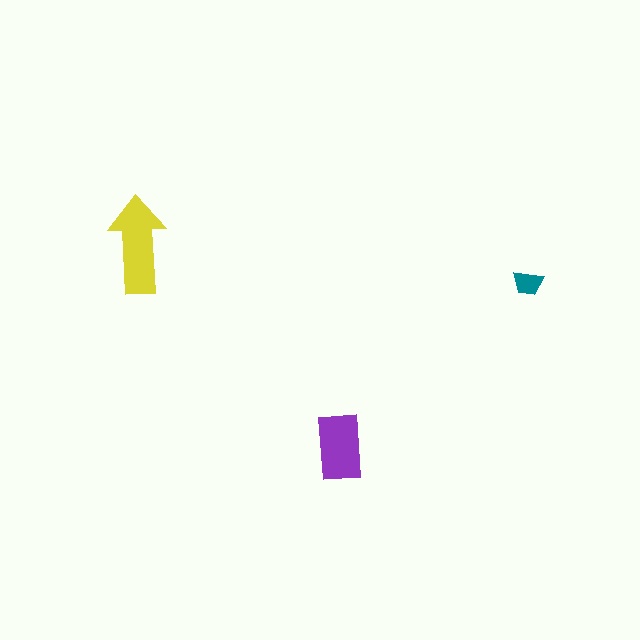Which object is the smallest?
The teal trapezoid.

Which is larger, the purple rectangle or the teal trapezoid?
The purple rectangle.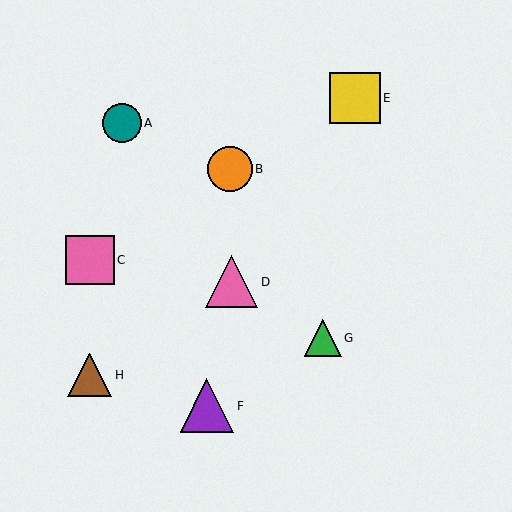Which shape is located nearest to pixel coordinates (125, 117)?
The teal circle (labeled A) at (122, 123) is nearest to that location.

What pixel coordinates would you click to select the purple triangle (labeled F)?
Click at (207, 406) to select the purple triangle F.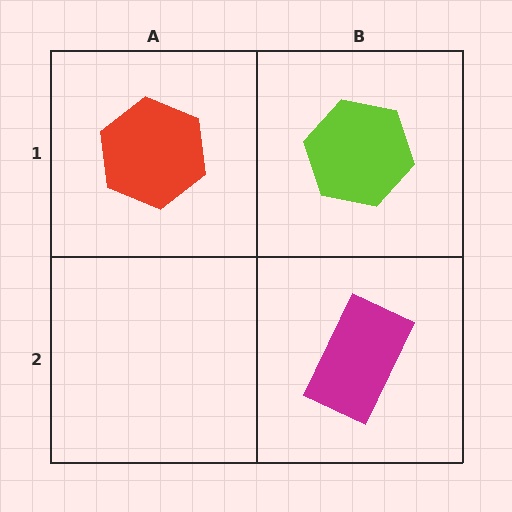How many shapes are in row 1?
2 shapes.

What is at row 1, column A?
A red hexagon.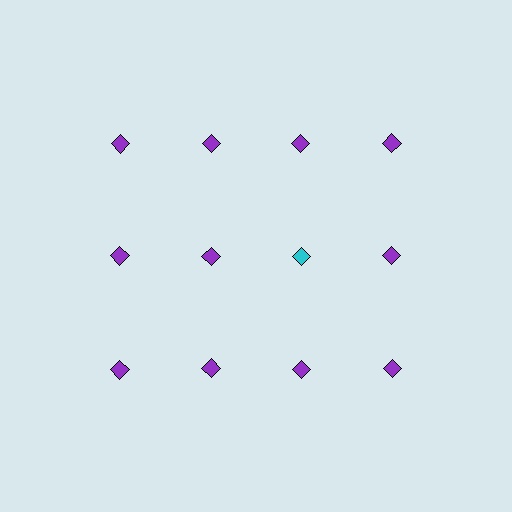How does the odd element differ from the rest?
It has a different color: cyan instead of purple.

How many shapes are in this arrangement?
There are 12 shapes arranged in a grid pattern.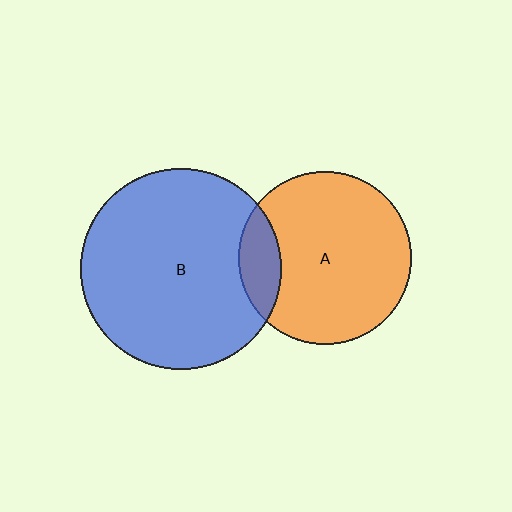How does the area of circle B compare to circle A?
Approximately 1.4 times.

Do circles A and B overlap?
Yes.